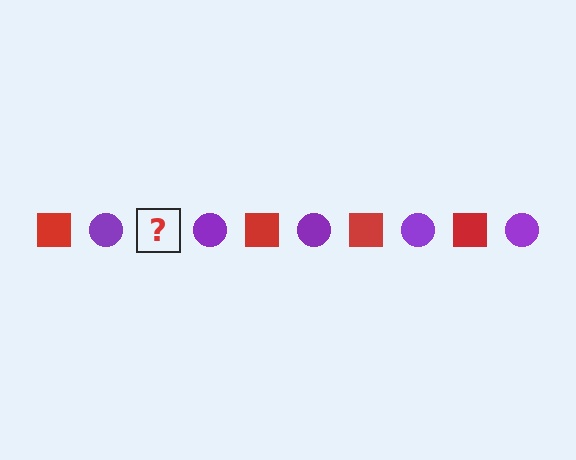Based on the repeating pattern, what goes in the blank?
The blank should be a red square.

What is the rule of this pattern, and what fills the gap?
The rule is that the pattern alternates between red square and purple circle. The gap should be filled with a red square.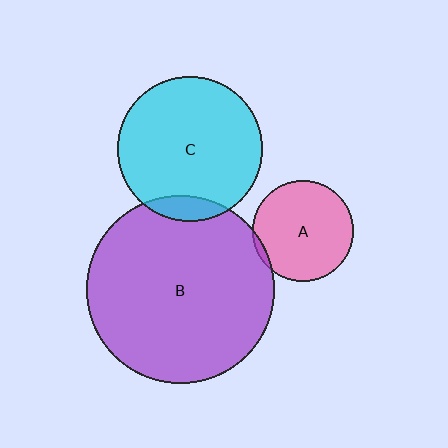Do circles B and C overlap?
Yes.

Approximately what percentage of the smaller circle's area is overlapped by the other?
Approximately 10%.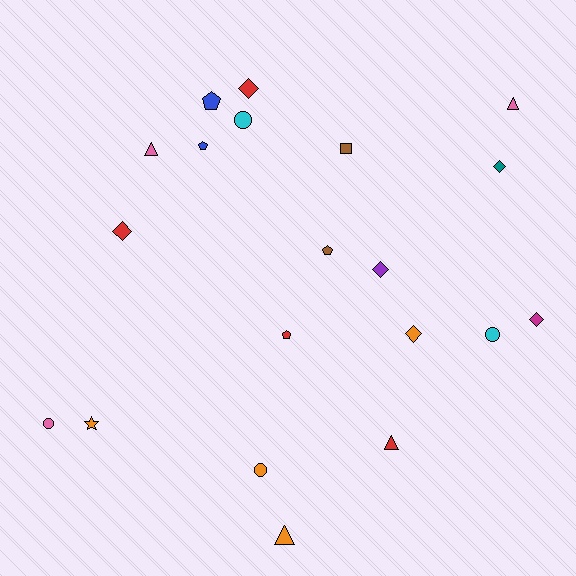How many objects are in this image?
There are 20 objects.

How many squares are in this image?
There is 1 square.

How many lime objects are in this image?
There are no lime objects.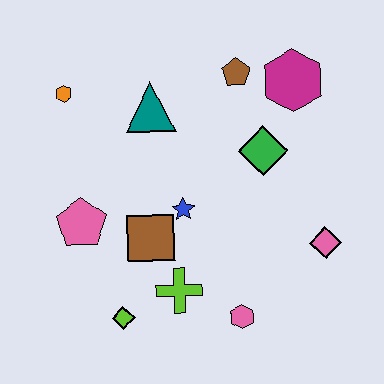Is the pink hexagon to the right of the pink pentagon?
Yes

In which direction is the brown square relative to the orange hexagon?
The brown square is below the orange hexagon.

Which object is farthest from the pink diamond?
The orange hexagon is farthest from the pink diamond.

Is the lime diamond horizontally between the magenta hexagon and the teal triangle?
No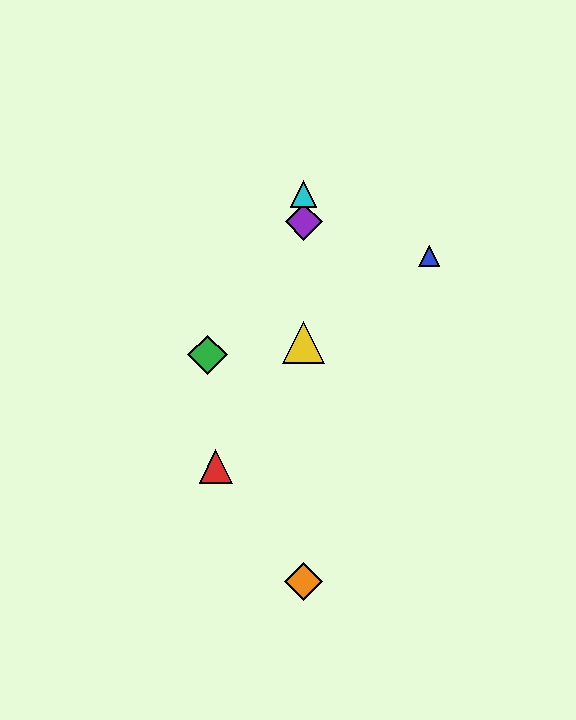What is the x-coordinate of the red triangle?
The red triangle is at x≈216.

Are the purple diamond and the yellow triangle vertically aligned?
Yes, both are at x≈304.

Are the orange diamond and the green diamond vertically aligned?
No, the orange diamond is at x≈304 and the green diamond is at x≈207.